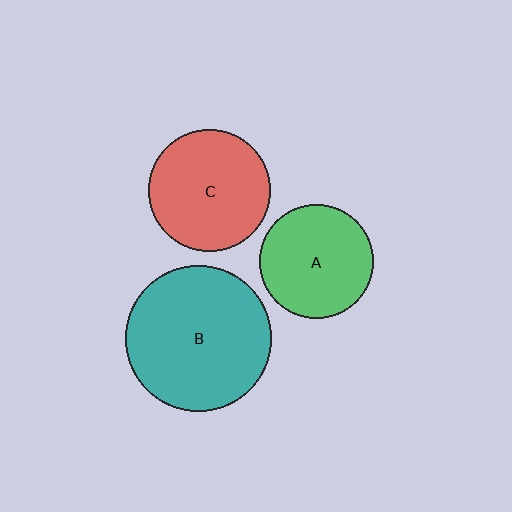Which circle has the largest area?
Circle B (teal).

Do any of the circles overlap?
No, none of the circles overlap.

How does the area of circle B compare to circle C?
Approximately 1.4 times.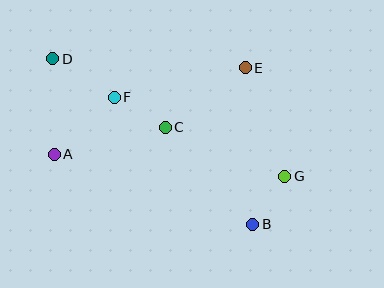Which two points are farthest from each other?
Points D and G are farthest from each other.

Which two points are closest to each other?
Points B and G are closest to each other.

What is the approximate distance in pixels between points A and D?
The distance between A and D is approximately 96 pixels.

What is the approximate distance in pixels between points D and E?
The distance between D and E is approximately 192 pixels.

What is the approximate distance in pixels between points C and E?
The distance between C and E is approximately 99 pixels.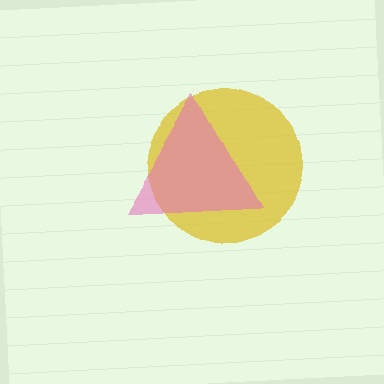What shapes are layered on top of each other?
The layered shapes are: a yellow circle, a pink triangle.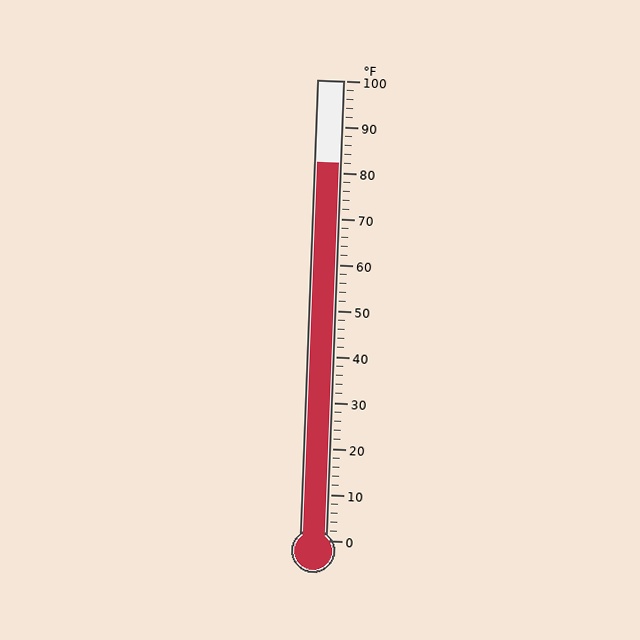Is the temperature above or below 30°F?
The temperature is above 30°F.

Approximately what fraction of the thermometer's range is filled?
The thermometer is filled to approximately 80% of its range.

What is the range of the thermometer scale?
The thermometer scale ranges from 0°F to 100°F.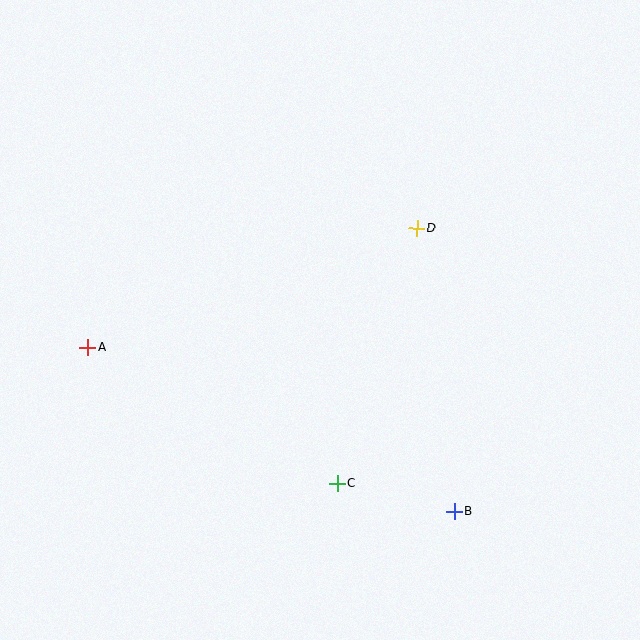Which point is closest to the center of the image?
Point D at (417, 228) is closest to the center.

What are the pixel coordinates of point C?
Point C is at (337, 483).